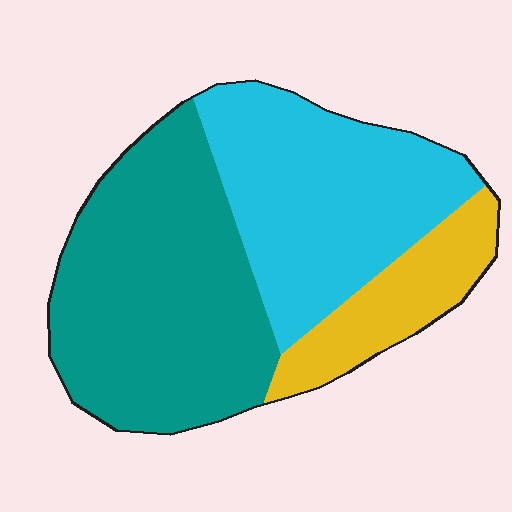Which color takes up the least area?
Yellow, at roughly 15%.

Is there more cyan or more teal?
Teal.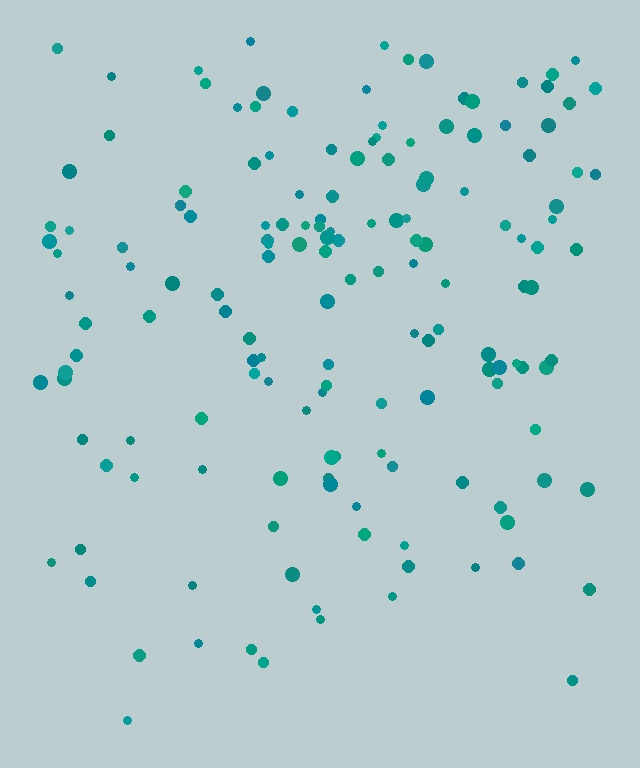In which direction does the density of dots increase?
From bottom to top, with the top side densest.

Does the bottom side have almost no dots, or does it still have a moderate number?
Still a moderate number, just noticeably fewer than the top.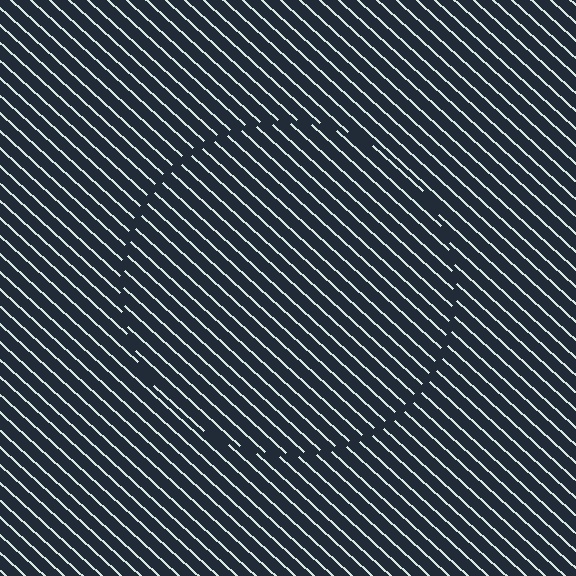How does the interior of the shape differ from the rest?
The interior of the shape contains the same grating, shifted by half a period — the contour is defined by the phase discontinuity where line-ends from the inner and outer gratings abut.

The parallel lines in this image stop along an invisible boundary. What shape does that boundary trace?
An illusory circle. The interior of the shape contains the same grating, shifted by half a period — the contour is defined by the phase discontinuity where line-ends from the inner and outer gratings abut.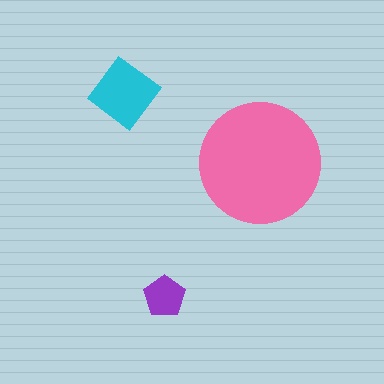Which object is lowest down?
The purple pentagon is bottommost.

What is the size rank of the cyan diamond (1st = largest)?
2nd.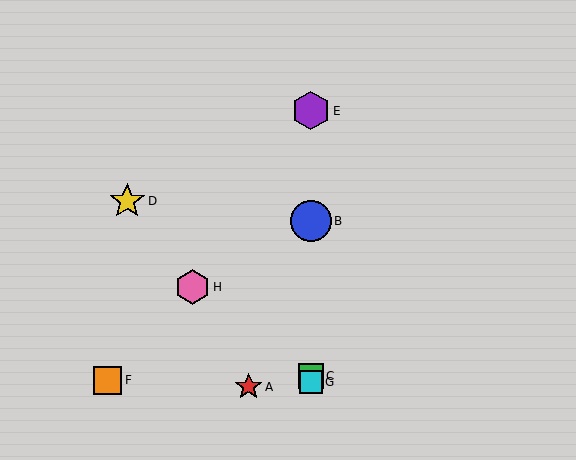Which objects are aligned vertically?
Objects B, C, E, G are aligned vertically.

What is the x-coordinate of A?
Object A is at x≈249.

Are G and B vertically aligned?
Yes, both are at x≈311.